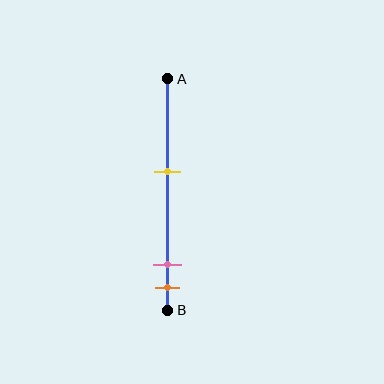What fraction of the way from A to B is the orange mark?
The orange mark is approximately 90% (0.9) of the way from A to B.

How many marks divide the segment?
There are 3 marks dividing the segment.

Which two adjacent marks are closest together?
The pink and orange marks are the closest adjacent pair.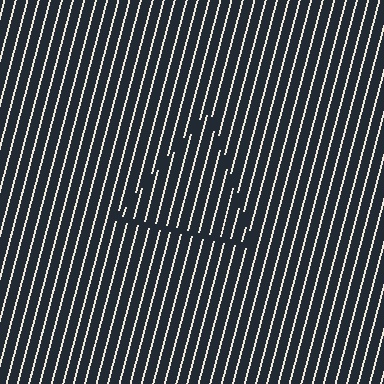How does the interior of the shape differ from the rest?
The interior of the shape contains the same grating, shifted by half a period — the contour is defined by the phase discontinuity where line-ends from the inner and outer gratings abut.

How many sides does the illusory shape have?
3 sides — the line-ends trace a triangle.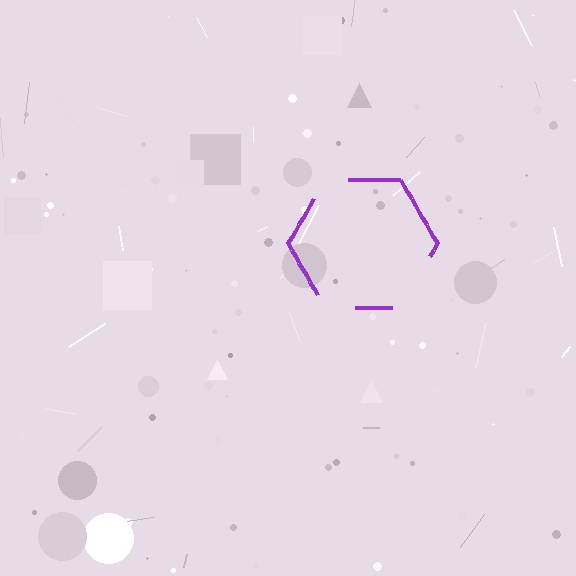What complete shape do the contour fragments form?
The contour fragments form a hexagon.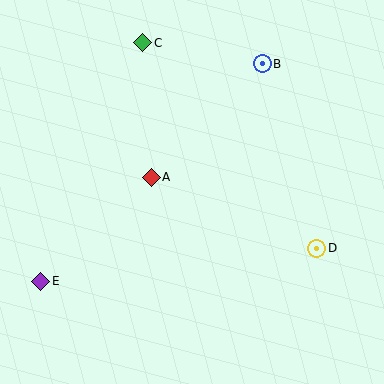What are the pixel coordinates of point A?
Point A is at (151, 177).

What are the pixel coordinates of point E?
Point E is at (41, 281).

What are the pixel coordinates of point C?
Point C is at (143, 43).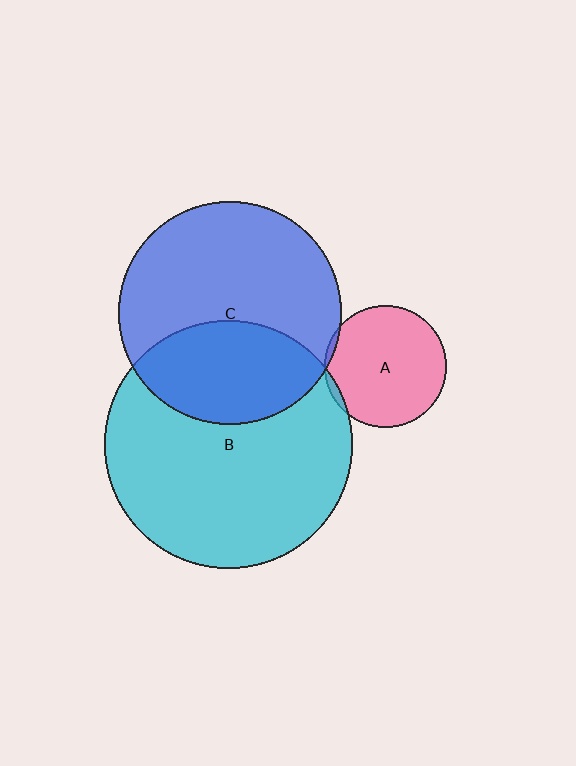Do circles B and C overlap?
Yes.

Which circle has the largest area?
Circle B (cyan).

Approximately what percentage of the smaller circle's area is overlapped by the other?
Approximately 35%.